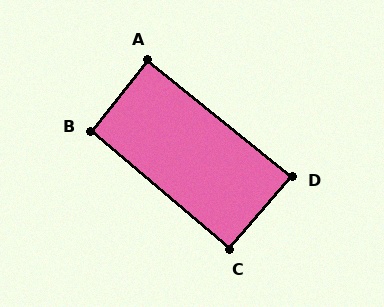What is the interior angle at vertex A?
Approximately 90 degrees (approximately right).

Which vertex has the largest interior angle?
B, at approximately 92 degrees.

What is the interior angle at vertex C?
Approximately 90 degrees (approximately right).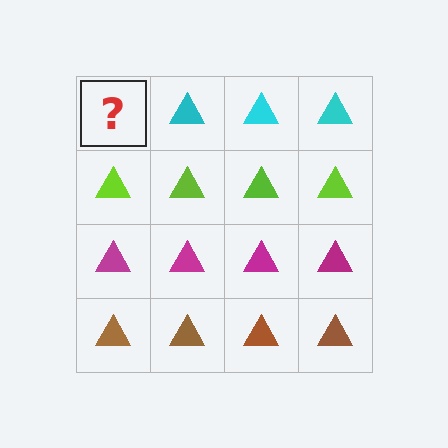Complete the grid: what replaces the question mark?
The question mark should be replaced with a cyan triangle.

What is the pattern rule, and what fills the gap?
The rule is that each row has a consistent color. The gap should be filled with a cyan triangle.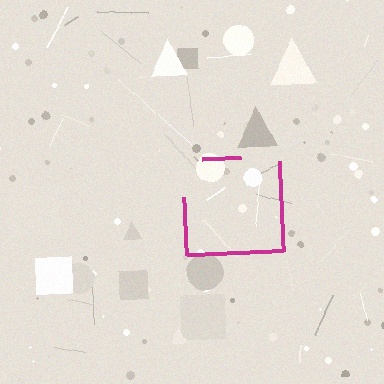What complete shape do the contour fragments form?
The contour fragments form a square.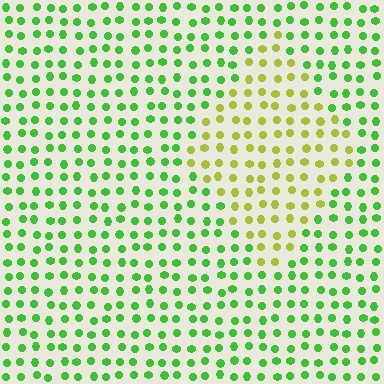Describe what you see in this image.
The image is filled with small green elements in a uniform arrangement. A diamond-shaped region is visible where the elements are tinted to a slightly different hue, forming a subtle color boundary.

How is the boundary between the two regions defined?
The boundary is defined purely by a slight shift in hue (about 46 degrees). Spacing, size, and orientation are identical on both sides.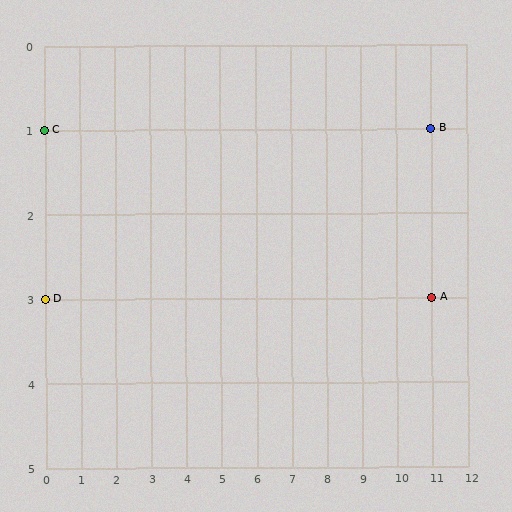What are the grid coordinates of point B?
Point B is at grid coordinates (11, 1).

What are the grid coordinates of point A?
Point A is at grid coordinates (11, 3).